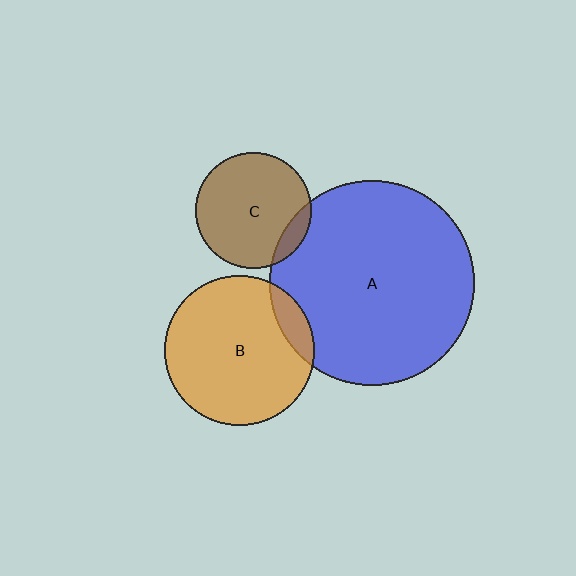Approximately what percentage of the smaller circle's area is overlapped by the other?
Approximately 10%.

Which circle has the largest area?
Circle A (blue).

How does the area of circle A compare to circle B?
Approximately 1.9 times.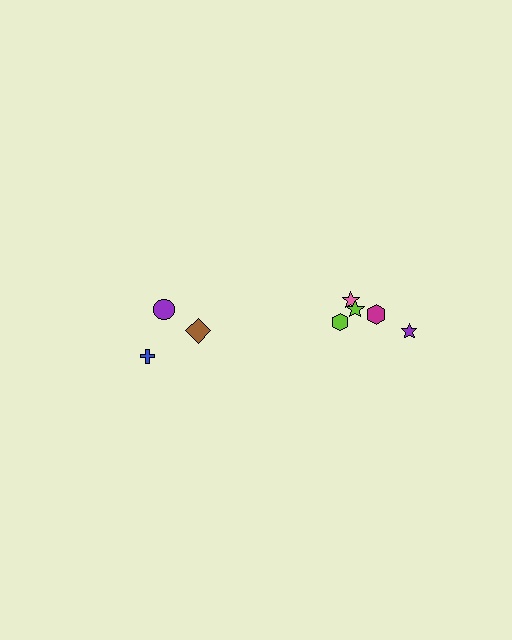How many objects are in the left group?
There are 3 objects.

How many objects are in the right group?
There are 5 objects.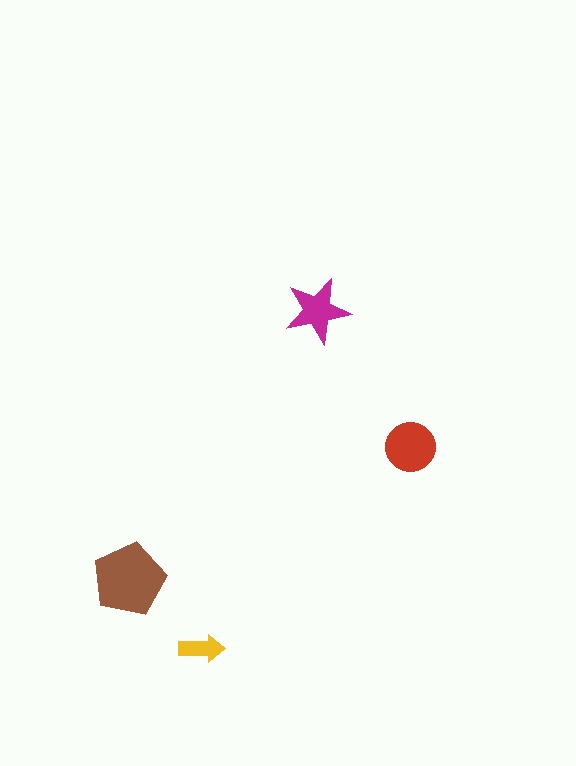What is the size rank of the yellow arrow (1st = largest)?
4th.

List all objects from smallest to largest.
The yellow arrow, the magenta star, the red circle, the brown pentagon.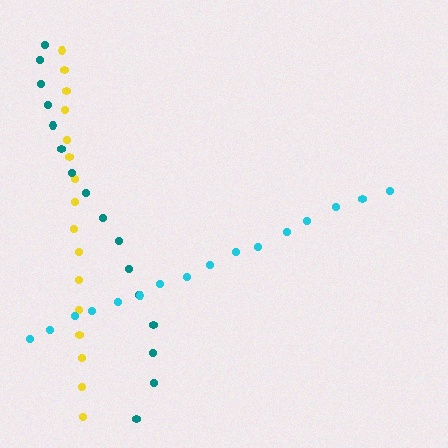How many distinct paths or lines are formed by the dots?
There are 3 distinct paths.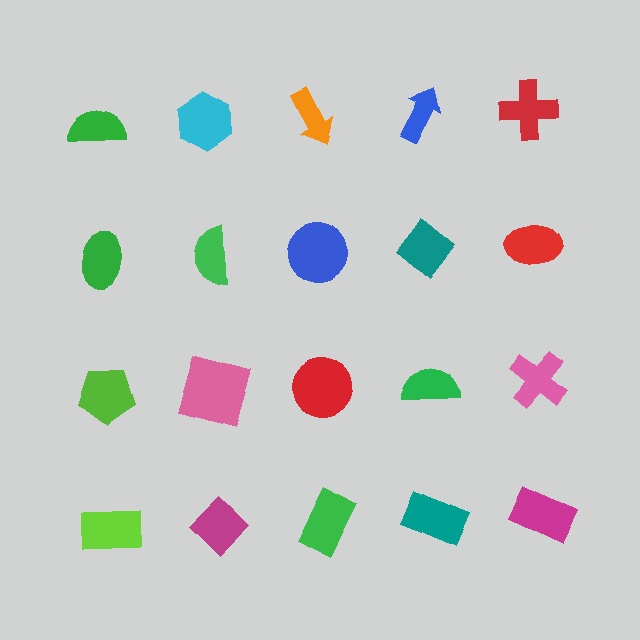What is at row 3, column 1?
A lime pentagon.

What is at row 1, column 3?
An orange arrow.